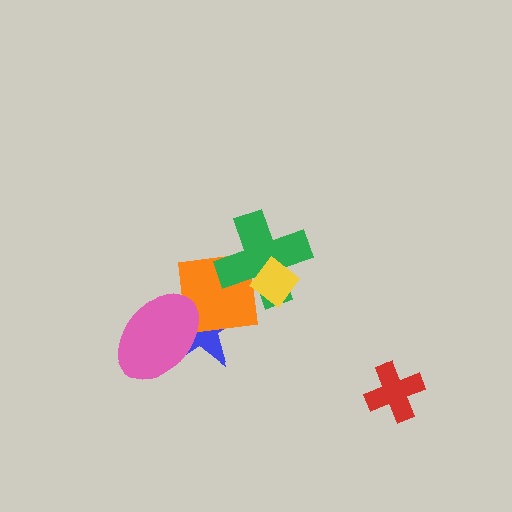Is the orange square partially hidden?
Yes, it is partially covered by another shape.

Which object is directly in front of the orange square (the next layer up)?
The pink ellipse is directly in front of the orange square.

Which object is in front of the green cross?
The yellow diamond is in front of the green cross.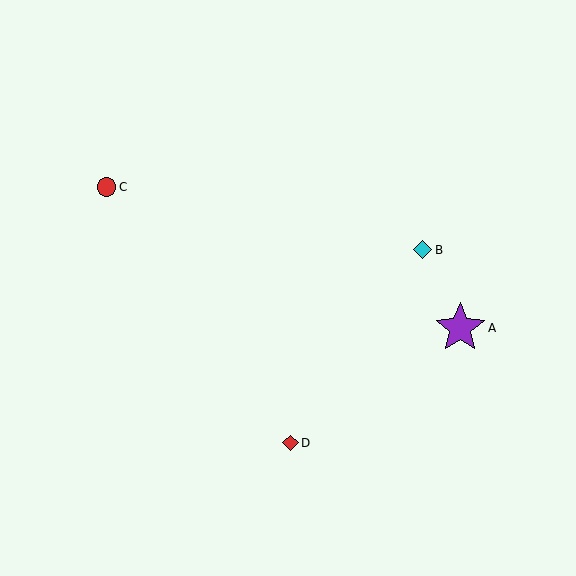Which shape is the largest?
The purple star (labeled A) is the largest.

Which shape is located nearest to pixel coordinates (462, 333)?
The purple star (labeled A) at (460, 328) is nearest to that location.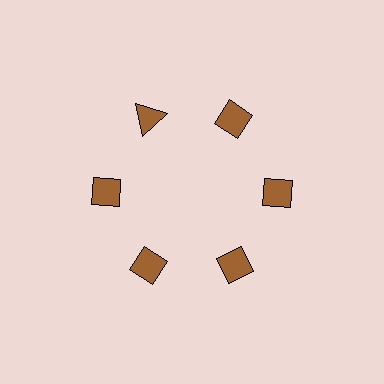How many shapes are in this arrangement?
There are 6 shapes arranged in a ring pattern.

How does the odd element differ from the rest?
It has a different shape: triangle instead of diamond.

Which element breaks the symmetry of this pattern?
The brown triangle at roughly the 11 o'clock position breaks the symmetry. All other shapes are brown diamonds.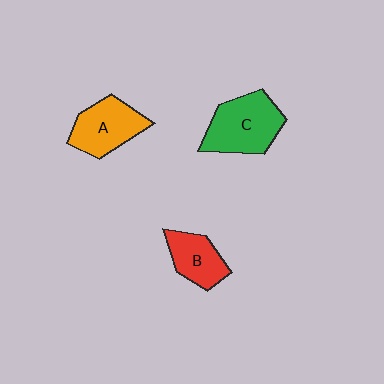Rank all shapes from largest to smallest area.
From largest to smallest: C (green), A (orange), B (red).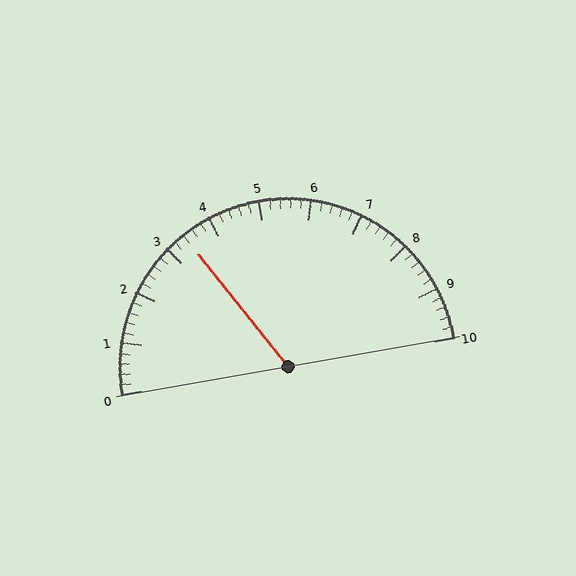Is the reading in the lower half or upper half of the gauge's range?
The reading is in the lower half of the range (0 to 10).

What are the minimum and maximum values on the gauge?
The gauge ranges from 0 to 10.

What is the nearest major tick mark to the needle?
The nearest major tick mark is 3.